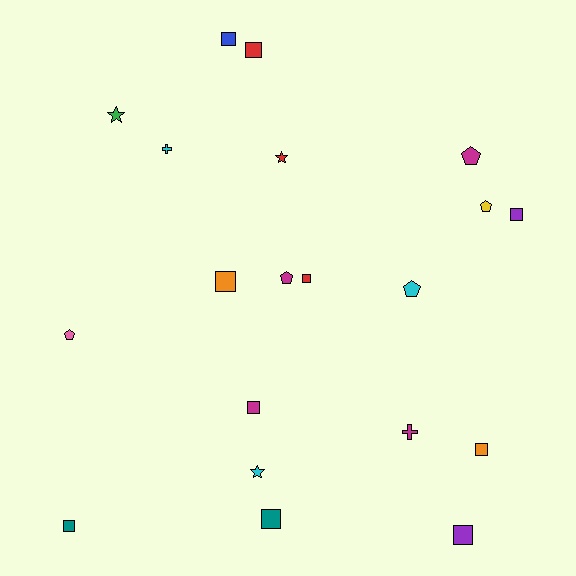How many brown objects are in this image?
There are no brown objects.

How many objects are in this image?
There are 20 objects.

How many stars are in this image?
There are 3 stars.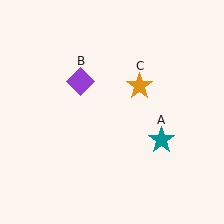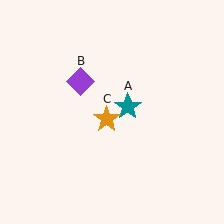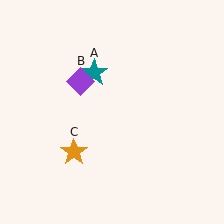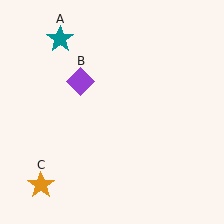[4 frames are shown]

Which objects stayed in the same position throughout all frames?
Purple diamond (object B) remained stationary.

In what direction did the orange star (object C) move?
The orange star (object C) moved down and to the left.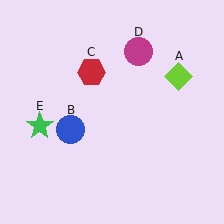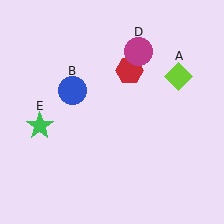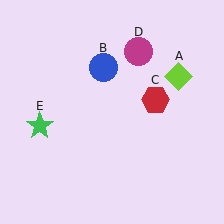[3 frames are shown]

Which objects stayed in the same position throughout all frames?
Lime diamond (object A) and magenta circle (object D) and green star (object E) remained stationary.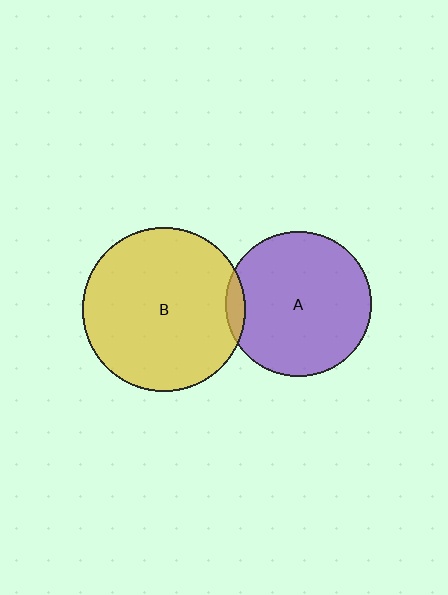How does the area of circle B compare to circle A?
Approximately 1.3 times.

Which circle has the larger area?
Circle B (yellow).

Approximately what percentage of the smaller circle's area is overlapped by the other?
Approximately 5%.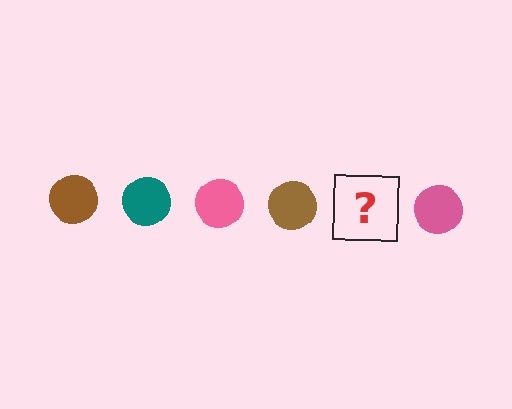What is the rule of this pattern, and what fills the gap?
The rule is that the pattern cycles through brown, teal, pink circles. The gap should be filled with a teal circle.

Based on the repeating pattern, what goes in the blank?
The blank should be a teal circle.